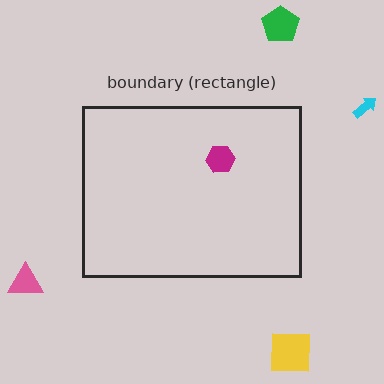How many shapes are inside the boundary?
1 inside, 4 outside.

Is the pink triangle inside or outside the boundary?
Outside.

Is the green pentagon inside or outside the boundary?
Outside.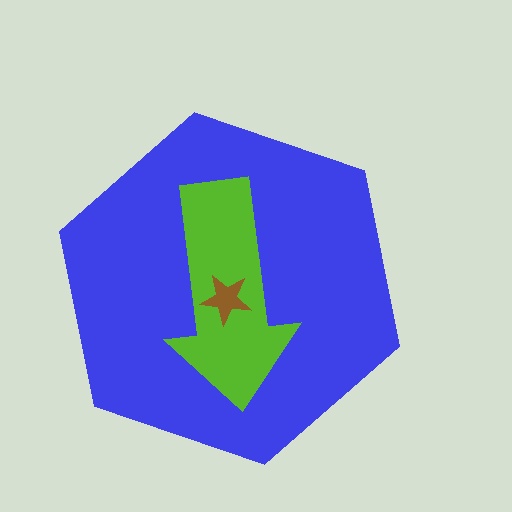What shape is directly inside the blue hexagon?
The lime arrow.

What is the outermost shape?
The blue hexagon.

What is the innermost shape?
The brown star.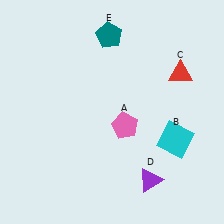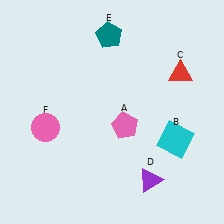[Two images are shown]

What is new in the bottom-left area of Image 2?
A pink circle (F) was added in the bottom-left area of Image 2.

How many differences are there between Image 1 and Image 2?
There is 1 difference between the two images.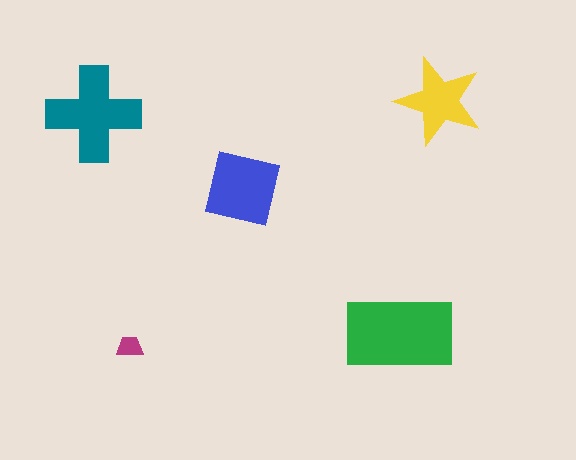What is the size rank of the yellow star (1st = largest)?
4th.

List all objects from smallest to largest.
The magenta trapezoid, the yellow star, the blue square, the teal cross, the green rectangle.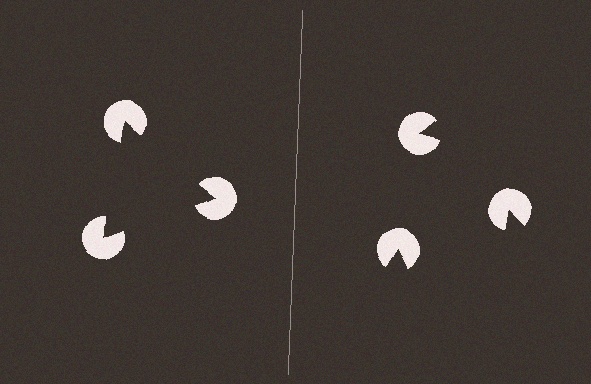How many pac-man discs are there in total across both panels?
6 — 3 on each side.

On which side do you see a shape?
An illusory triangle appears on the left side. On the right side the wedge cuts are rotated, so no coherent shape forms.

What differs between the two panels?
The pac-man discs are positioned identically on both sides; only the wedge orientations differ. On the left they align to a triangle; on the right they are misaligned.